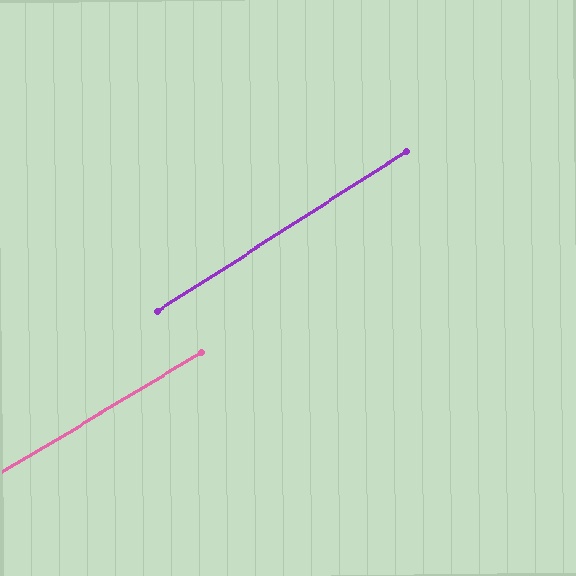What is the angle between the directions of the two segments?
Approximately 2 degrees.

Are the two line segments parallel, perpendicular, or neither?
Parallel — their directions differ by only 1.9°.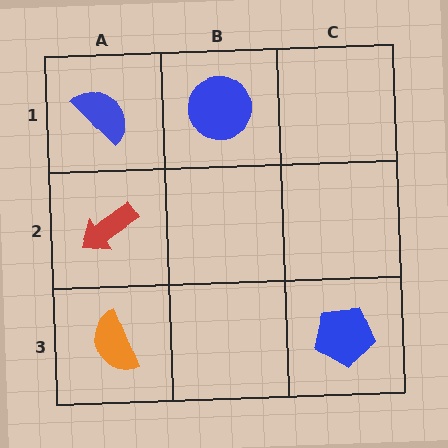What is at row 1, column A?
A blue semicircle.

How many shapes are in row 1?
2 shapes.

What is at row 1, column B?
A blue circle.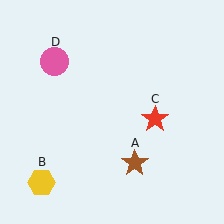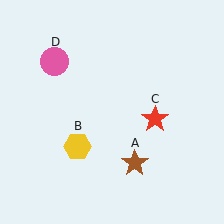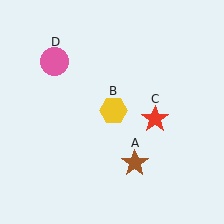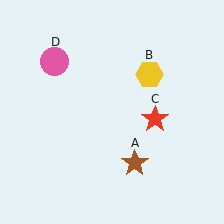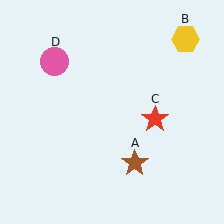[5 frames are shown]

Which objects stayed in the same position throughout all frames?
Brown star (object A) and red star (object C) and pink circle (object D) remained stationary.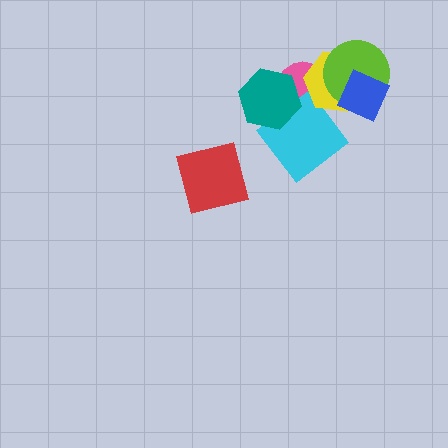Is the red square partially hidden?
No, no other shape covers it.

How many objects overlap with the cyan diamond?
3 objects overlap with the cyan diamond.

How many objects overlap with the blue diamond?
2 objects overlap with the blue diamond.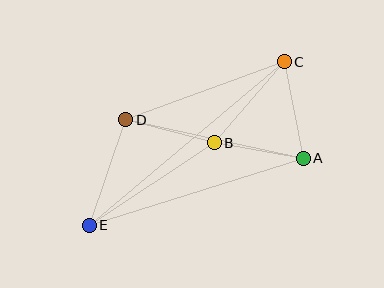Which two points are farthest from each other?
Points C and E are farthest from each other.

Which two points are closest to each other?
Points A and B are closest to each other.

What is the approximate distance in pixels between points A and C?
The distance between A and C is approximately 98 pixels.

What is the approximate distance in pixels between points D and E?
The distance between D and E is approximately 112 pixels.